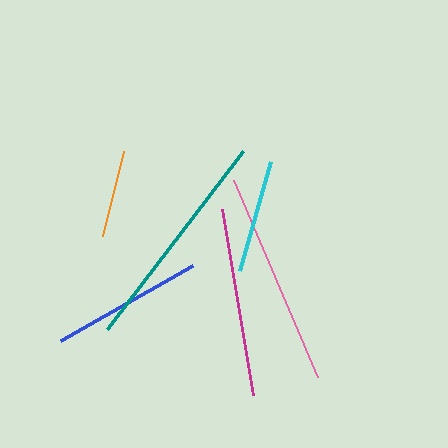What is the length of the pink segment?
The pink segment is approximately 214 pixels long.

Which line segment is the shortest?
The orange line is the shortest at approximately 87 pixels.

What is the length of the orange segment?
The orange segment is approximately 87 pixels long.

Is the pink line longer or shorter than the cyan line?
The pink line is longer than the cyan line.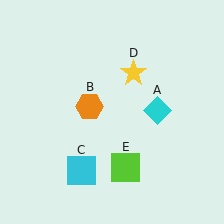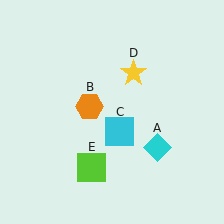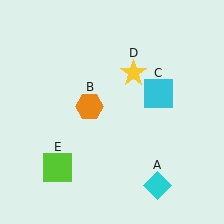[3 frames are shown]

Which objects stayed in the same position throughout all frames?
Orange hexagon (object B) and yellow star (object D) remained stationary.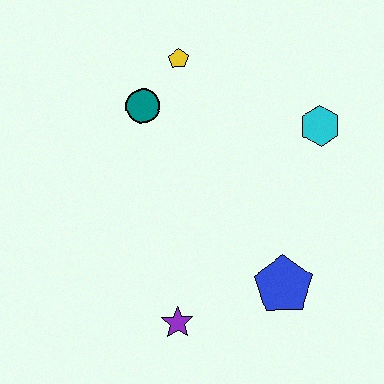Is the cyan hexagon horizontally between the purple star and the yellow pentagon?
No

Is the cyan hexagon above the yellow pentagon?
No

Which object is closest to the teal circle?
The yellow pentagon is closest to the teal circle.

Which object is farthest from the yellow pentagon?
The purple star is farthest from the yellow pentagon.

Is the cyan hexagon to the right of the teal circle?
Yes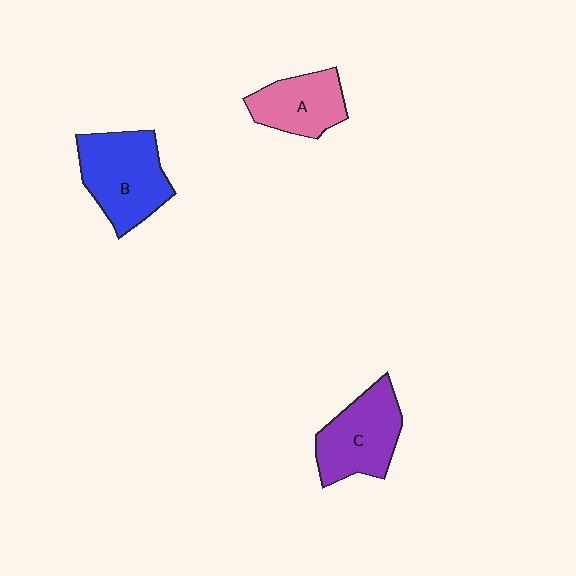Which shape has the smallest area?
Shape A (pink).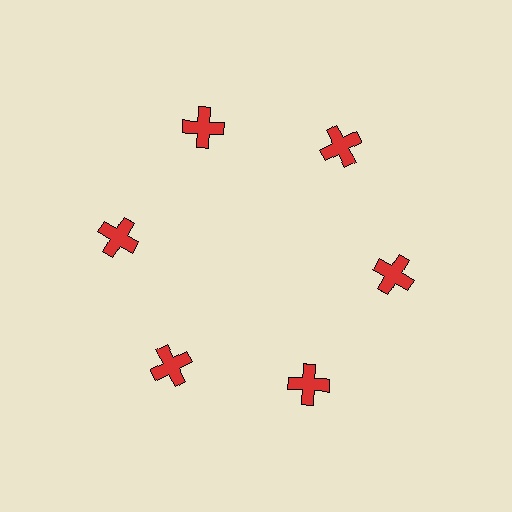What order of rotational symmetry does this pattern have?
This pattern has 6-fold rotational symmetry.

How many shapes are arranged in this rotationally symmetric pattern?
There are 6 shapes, arranged in 6 groups of 1.